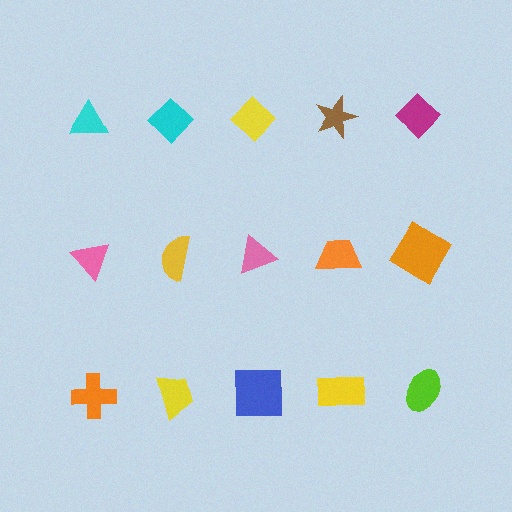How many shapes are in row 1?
5 shapes.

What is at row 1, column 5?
A magenta diamond.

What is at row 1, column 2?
A cyan diamond.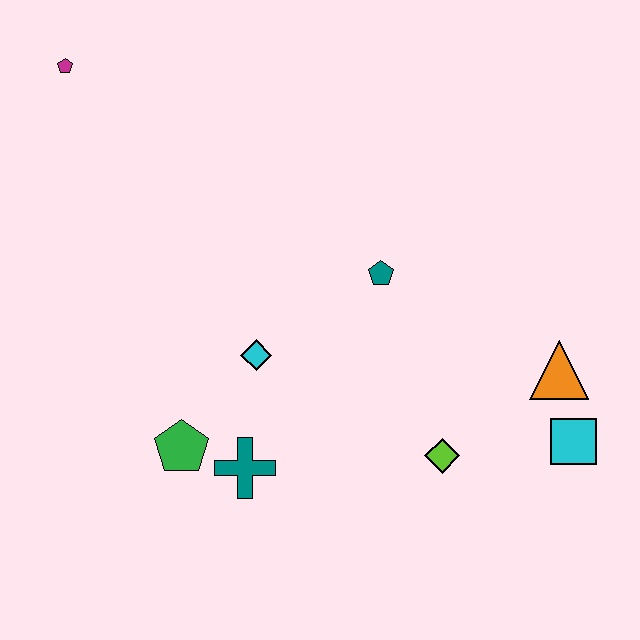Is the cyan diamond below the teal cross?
No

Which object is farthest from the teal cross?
The magenta pentagon is farthest from the teal cross.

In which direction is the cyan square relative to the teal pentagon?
The cyan square is to the right of the teal pentagon.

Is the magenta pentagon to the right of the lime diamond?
No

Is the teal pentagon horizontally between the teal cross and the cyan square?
Yes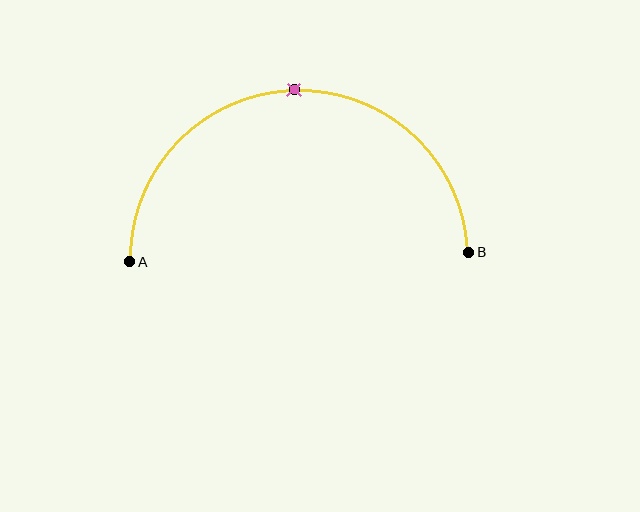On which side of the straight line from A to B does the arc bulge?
The arc bulges above the straight line connecting A and B.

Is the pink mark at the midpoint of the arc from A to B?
Yes. The pink mark lies on the arc at equal arc-length from both A and B — it is the arc midpoint.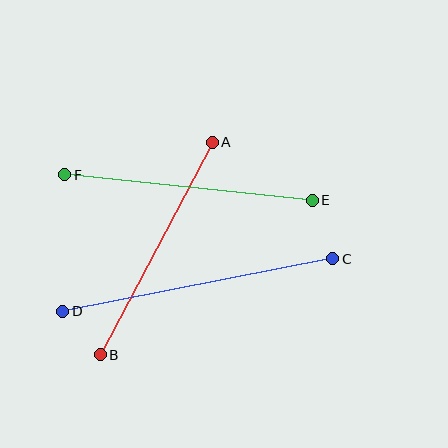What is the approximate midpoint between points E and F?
The midpoint is at approximately (189, 188) pixels.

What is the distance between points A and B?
The distance is approximately 240 pixels.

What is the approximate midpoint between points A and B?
The midpoint is at approximately (156, 249) pixels.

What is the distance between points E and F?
The distance is approximately 248 pixels.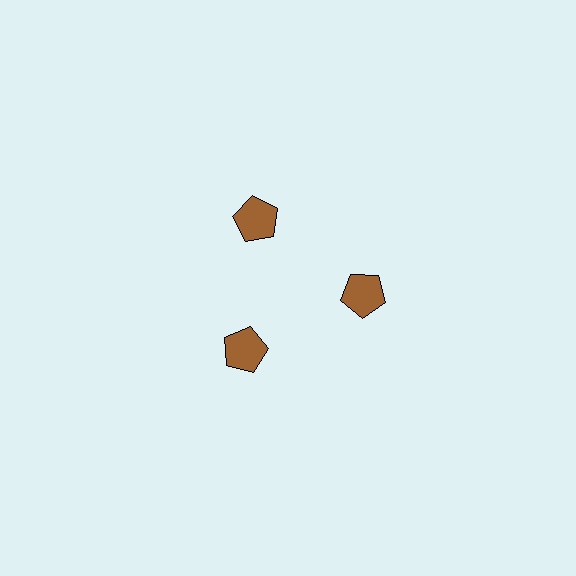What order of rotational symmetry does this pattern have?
This pattern has 3-fold rotational symmetry.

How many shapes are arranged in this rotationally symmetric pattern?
There are 3 shapes, arranged in 3 groups of 1.